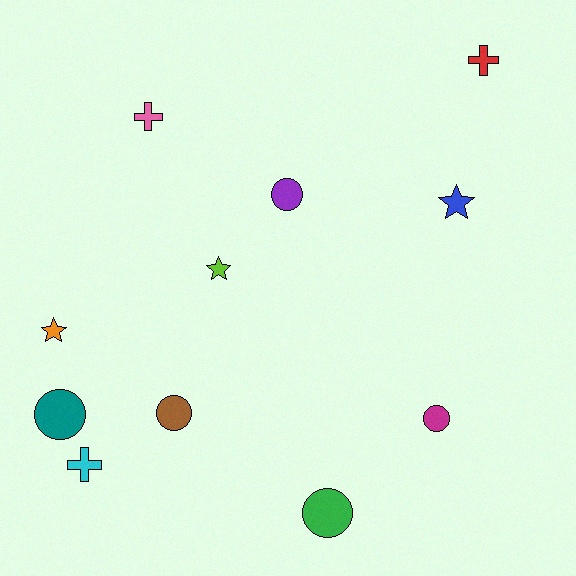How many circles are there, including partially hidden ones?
There are 5 circles.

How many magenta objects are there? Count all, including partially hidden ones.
There is 1 magenta object.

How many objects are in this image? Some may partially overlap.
There are 11 objects.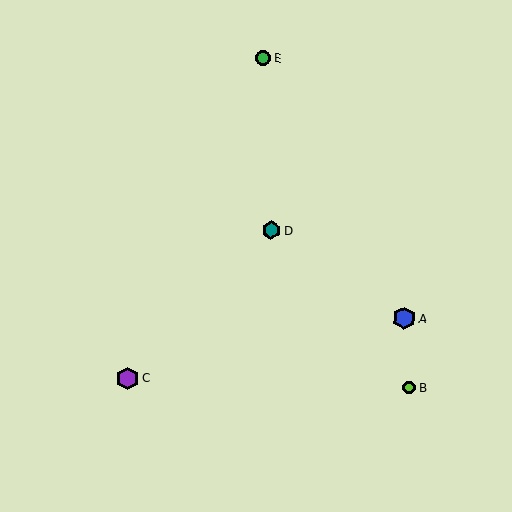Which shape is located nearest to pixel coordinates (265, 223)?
The teal hexagon (labeled D) at (271, 230) is nearest to that location.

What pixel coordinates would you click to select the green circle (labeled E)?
Click at (263, 58) to select the green circle E.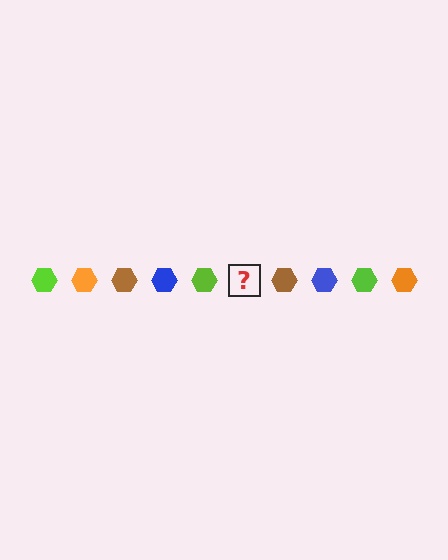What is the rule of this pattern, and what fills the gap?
The rule is that the pattern cycles through lime, orange, brown, blue hexagons. The gap should be filled with an orange hexagon.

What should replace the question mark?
The question mark should be replaced with an orange hexagon.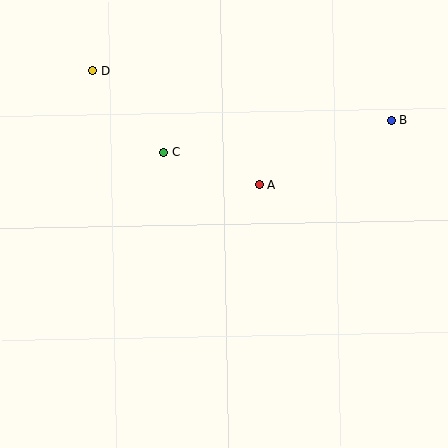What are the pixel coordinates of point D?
Point D is at (93, 71).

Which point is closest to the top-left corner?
Point D is closest to the top-left corner.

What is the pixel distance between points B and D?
The distance between B and D is 303 pixels.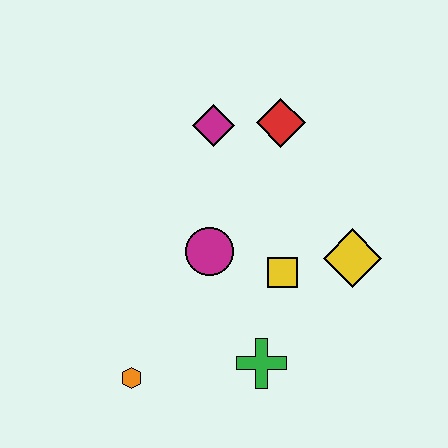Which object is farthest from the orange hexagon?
The red diamond is farthest from the orange hexagon.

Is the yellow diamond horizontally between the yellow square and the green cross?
No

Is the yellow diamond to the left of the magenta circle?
No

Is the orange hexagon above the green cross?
No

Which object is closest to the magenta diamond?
The red diamond is closest to the magenta diamond.